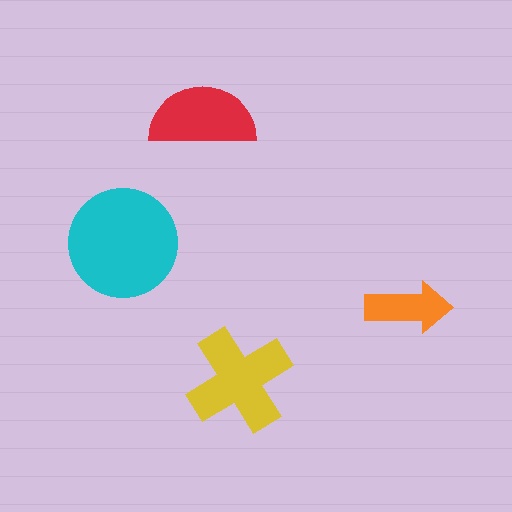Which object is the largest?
The cyan circle.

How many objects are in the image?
There are 4 objects in the image.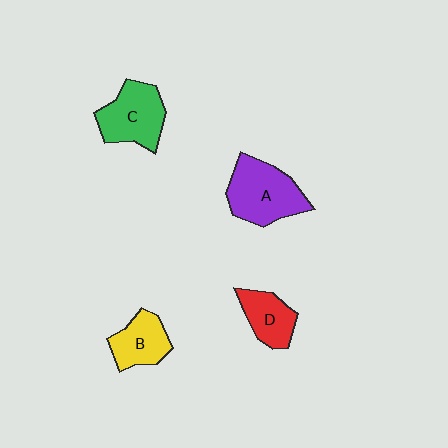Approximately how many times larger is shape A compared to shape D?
Approximately 1.6 times.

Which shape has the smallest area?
Shape D (red).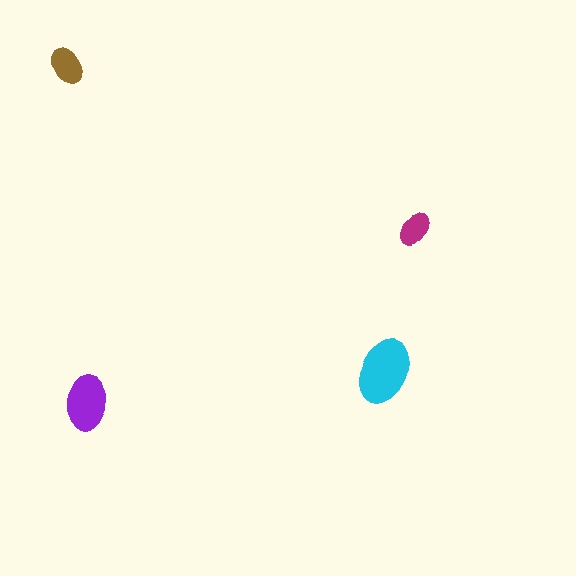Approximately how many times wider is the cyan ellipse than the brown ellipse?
About 1.5 times wider.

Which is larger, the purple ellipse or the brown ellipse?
The purple one.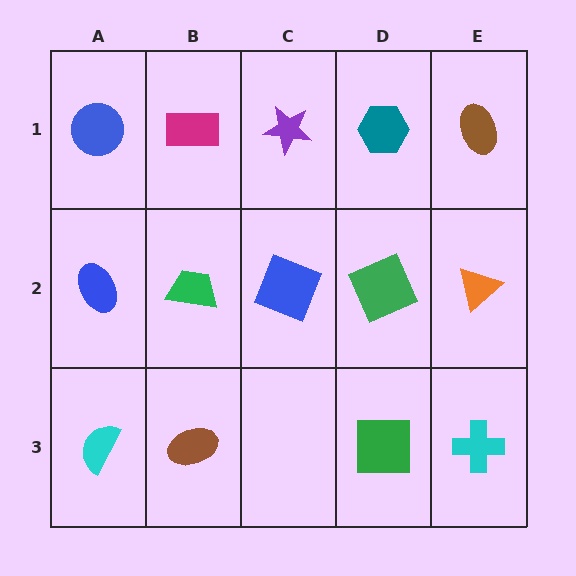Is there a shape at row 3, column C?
No, that cell is empty.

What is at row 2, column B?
A green trapezoid.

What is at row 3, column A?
A cyan semicircle.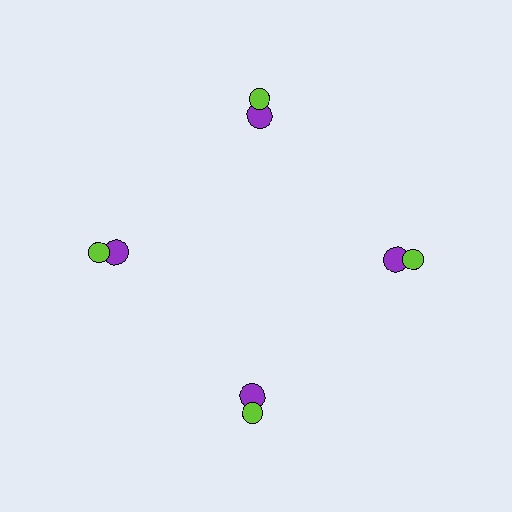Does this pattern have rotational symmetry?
Yes, this pattern has 4-fold rotational symmetry. It looks the same after rotating 90 degrees around the center.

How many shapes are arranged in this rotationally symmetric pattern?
There are 8 shapes, arranged in 4 groups of 2.